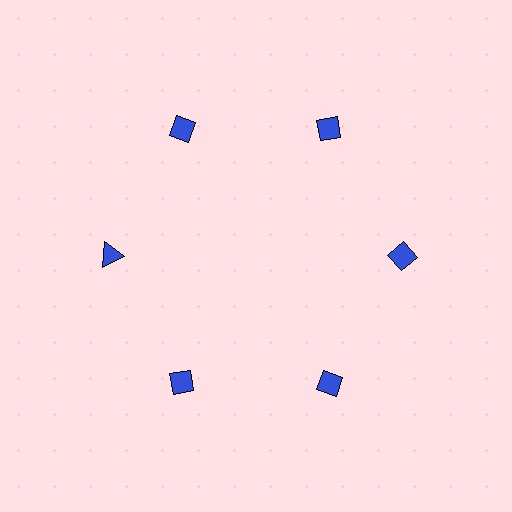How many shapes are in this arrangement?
There are 6 shapes arranged in a ring pattern.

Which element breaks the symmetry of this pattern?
The blue triangle at roughly the 9 o'clock position breaks the symmetry. All other shapes are blue diamonds.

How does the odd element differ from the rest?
It has a different shape: triangle instead of diamond.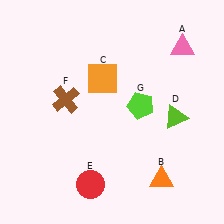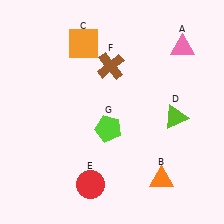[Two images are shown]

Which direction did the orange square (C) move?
The orange square (C) moved up.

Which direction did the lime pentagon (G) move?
The lime pentagon (G) moved left.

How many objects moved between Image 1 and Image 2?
3 objects moved between the two images.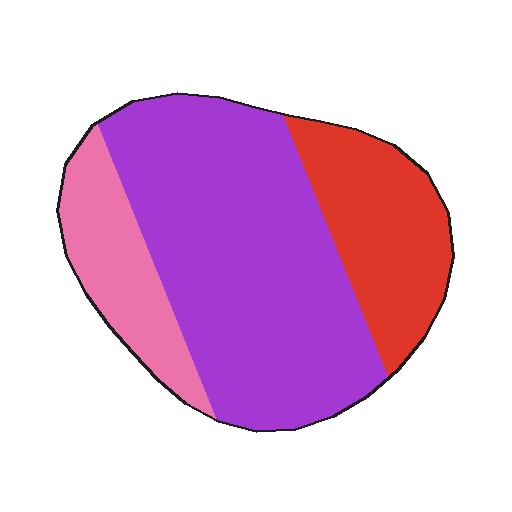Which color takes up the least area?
Pink, at roughly 15%.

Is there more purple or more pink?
Purple.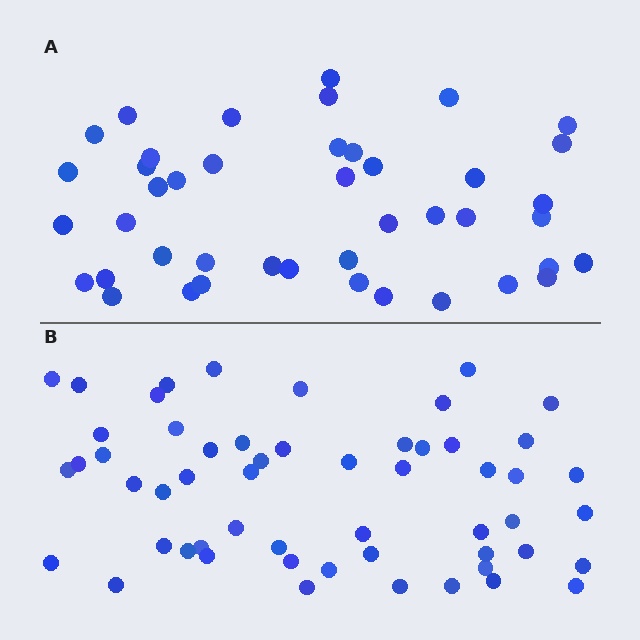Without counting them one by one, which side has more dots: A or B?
Region B (the bottom region) has more dots.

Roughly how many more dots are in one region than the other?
Region B has roughly 12 or so more dots than region A.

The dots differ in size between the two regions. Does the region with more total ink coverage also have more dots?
No. Region A has more total ink coverage because its dots are larger, but region B actually contains more individual dots. Total area can be misleading — the number of items is what matters here.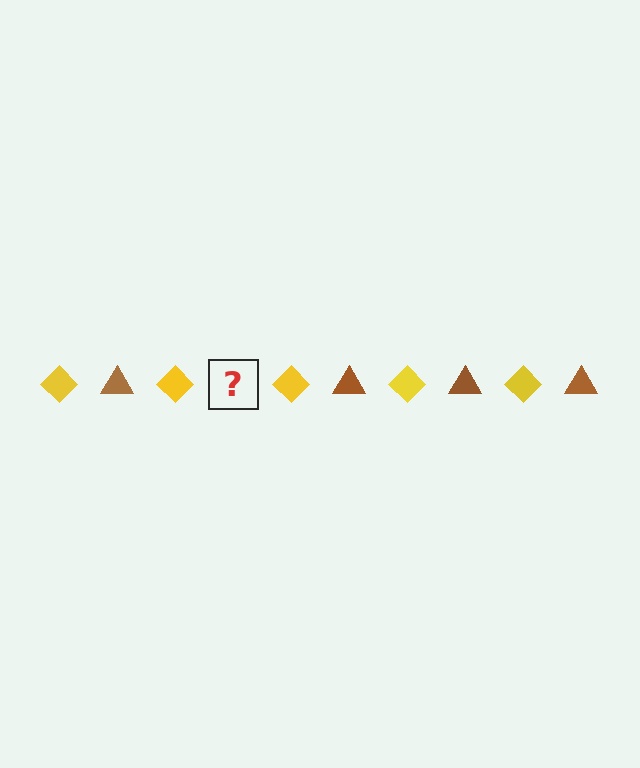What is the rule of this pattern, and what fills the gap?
The rule is that the pattern alternates between yellow diamond and brown triangle. The gap should be filled with a brown triangle.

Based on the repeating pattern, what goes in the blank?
The blank should be a brown triangle.